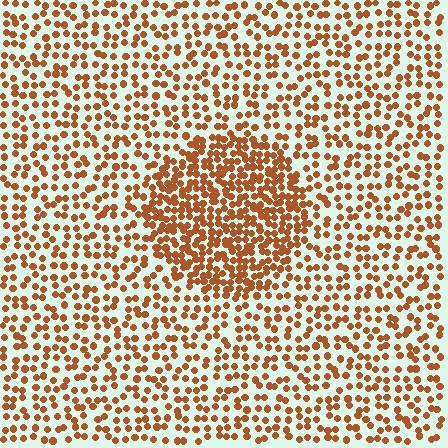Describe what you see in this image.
The image contains small brown elements arranged at two different densities. A circle-shaped region is visible where the elements are more densely packed than the surrounding area.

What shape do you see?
I see a circle.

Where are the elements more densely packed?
The elements are more densely packed inside the circle boundary.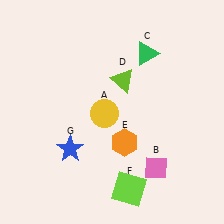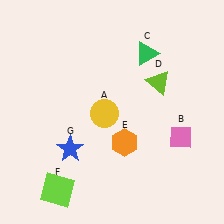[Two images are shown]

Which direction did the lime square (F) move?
The lime square (F) moved left.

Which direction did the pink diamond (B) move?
The pink diamond (B) moved up.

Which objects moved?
The objects that moved are: the pink diamond (B), the lime triangle (D), the lime square (F).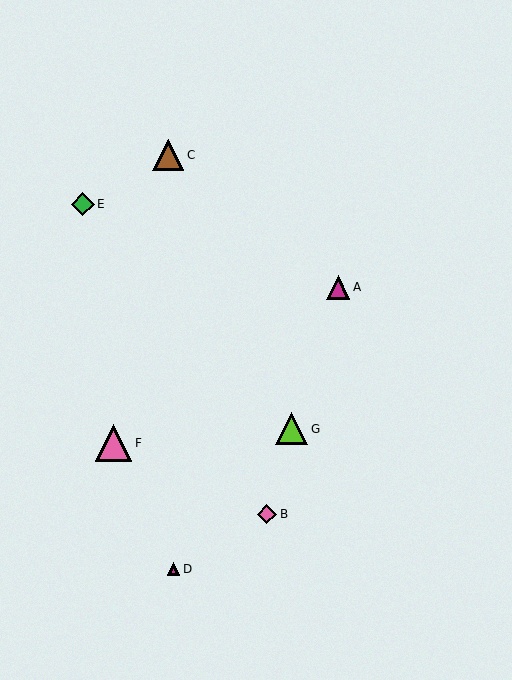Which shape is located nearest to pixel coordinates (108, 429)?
The pink triangle (labeled F) at (114, 443) is nearest to that location.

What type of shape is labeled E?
Shape E is a green diamond.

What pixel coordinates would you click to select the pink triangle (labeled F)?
Click at (114, 443) to select the pink triangle F.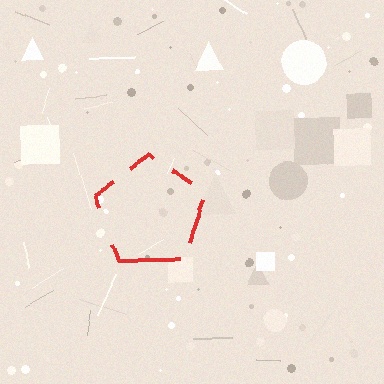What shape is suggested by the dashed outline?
The dashed outline suggests a pentagon.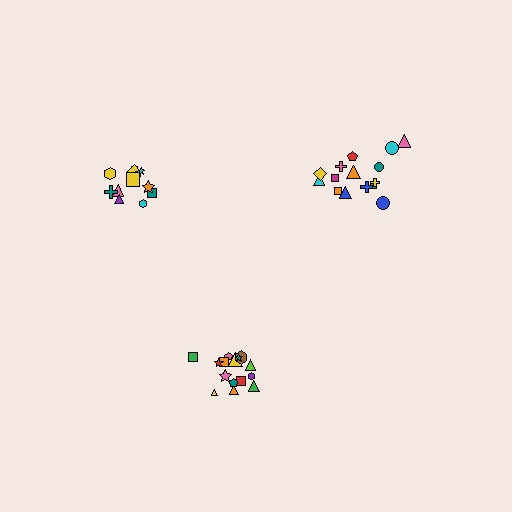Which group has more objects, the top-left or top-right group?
The top-right group.